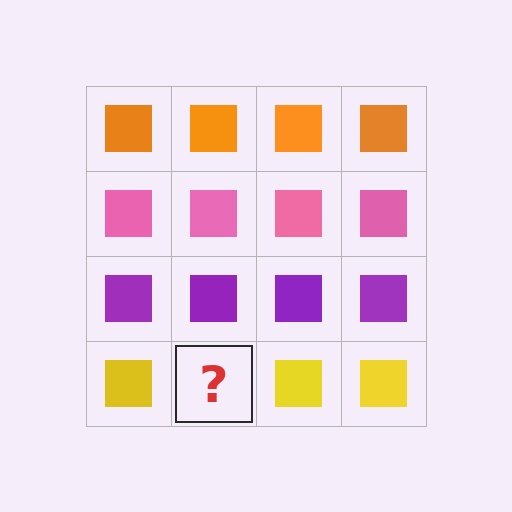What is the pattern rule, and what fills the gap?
The rule is that each row has a consistent color. The gap should be filled with a yellow square.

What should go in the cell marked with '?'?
The missing cell should contain a yellow square.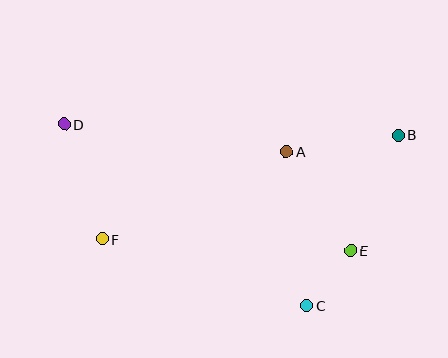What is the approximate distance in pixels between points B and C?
The distance between B and C is approximately 194 pixels.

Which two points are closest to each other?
Points C and E are closest to each other.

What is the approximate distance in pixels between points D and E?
The distance between D and E is approximately 313 pixels.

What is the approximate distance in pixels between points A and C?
The distance between A and C is approximately 155 pixels.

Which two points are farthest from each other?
Points B and D are farthest from each other.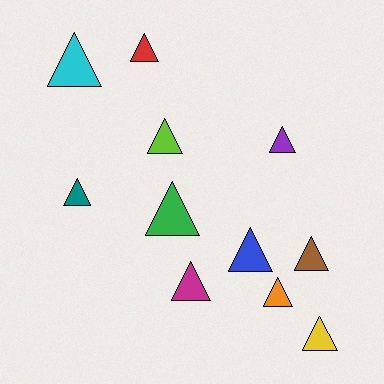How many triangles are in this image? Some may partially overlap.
There are 11 triangles.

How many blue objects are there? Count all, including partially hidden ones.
There is 1 blue object.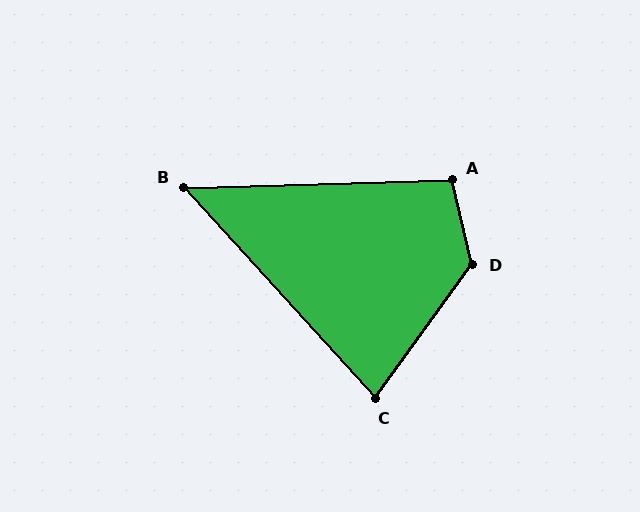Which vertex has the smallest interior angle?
B, at approximately 49 degrees.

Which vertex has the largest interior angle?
D, at approximately 131 degrees.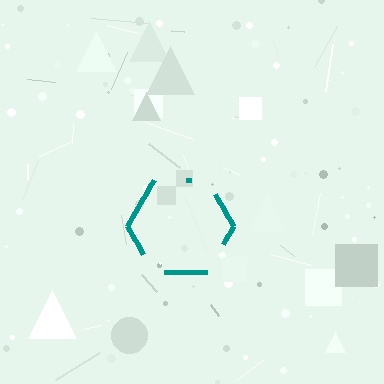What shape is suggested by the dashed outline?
The dashed outline suggests a hexagon.